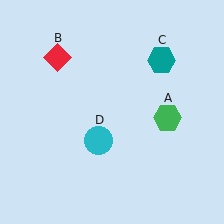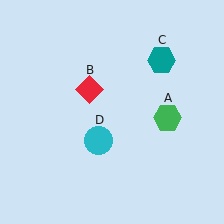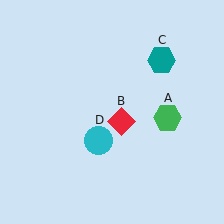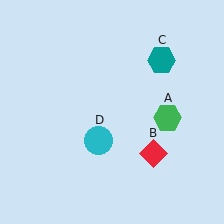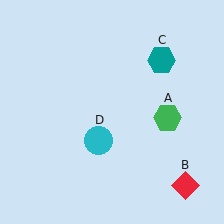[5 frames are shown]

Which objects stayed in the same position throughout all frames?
Green hexagon (object A) and teal hexagon (object C) and cyan circle (object D) remained stationary.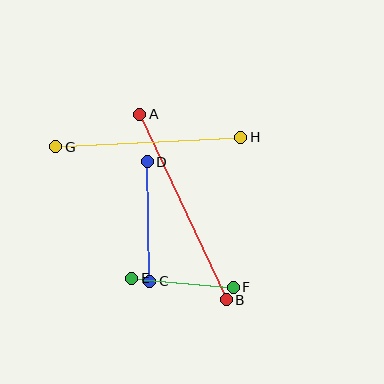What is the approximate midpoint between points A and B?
The midpoint is at approximately (183, 207) pixels.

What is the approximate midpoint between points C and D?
The midpoint is at approximately (149, 222) pixels.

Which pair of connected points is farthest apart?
Points A and B are farthest apart.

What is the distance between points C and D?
The distance is approximately 120 pixels.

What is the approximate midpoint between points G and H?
The midpoint is at approximately (148, 142) pixels.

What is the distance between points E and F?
The distance is approximately 102 pixels.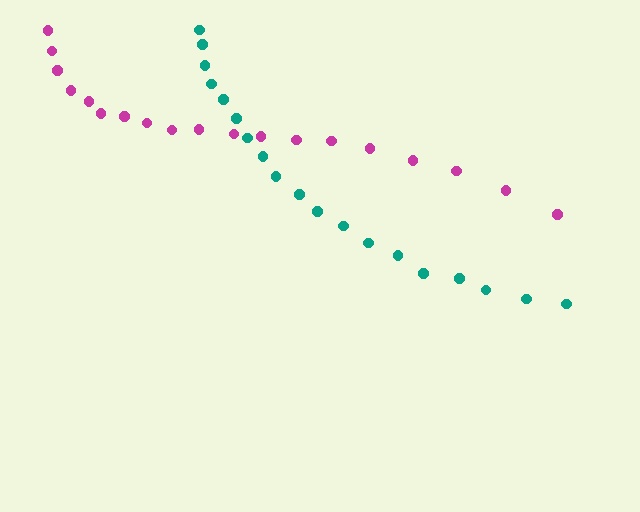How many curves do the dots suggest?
There are 2 distinct paths.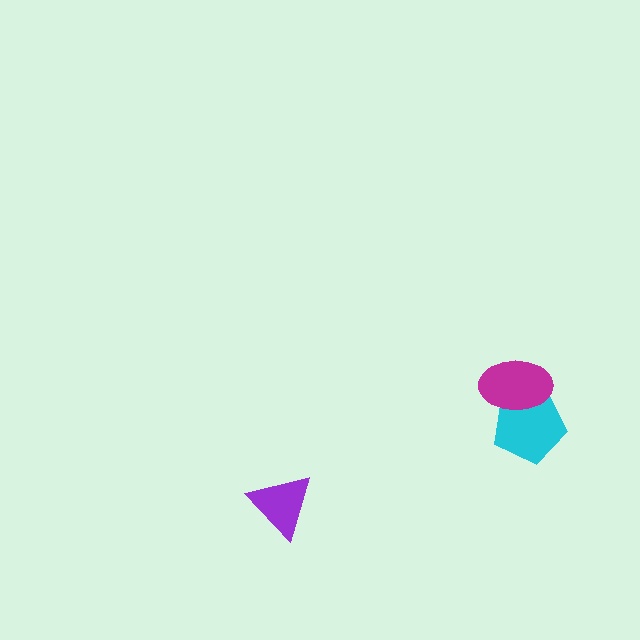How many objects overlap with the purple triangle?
0 objects overlap with the purple triangle.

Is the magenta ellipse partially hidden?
No, no other shape covers it.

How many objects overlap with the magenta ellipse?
1 object overlaps with the magenta ellipse.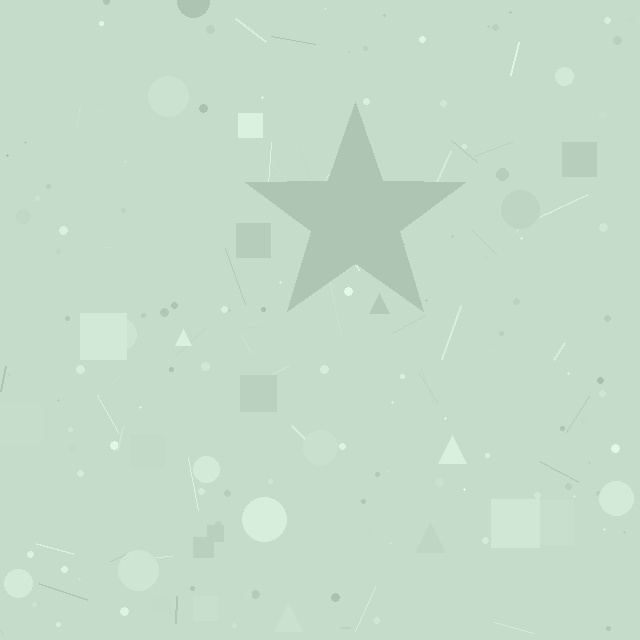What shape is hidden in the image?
A star is hidden in the image.